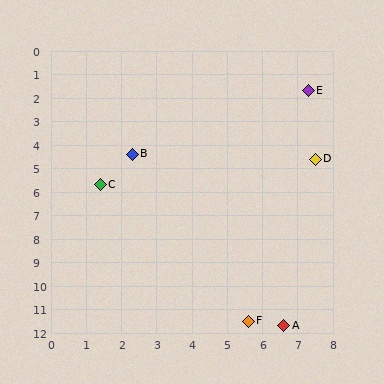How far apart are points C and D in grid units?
Points C and D are about 6.2 grid units apart.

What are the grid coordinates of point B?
Point B is at approximately (2.3, 4.4).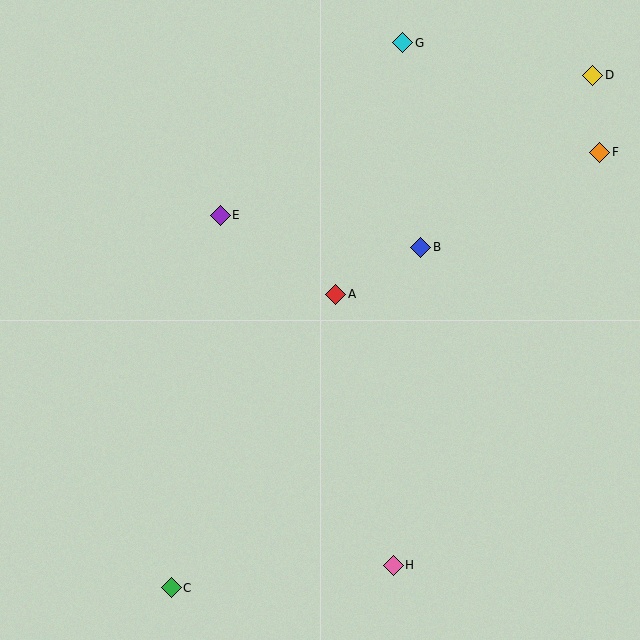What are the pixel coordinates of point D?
Point D is at (593, 75).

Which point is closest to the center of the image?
Point A at (336, 294) is closest to the center.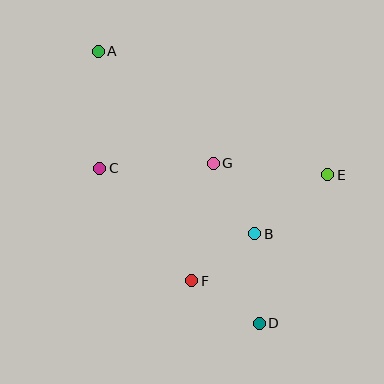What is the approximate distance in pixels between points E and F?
The distance between E and F is approximately 172 pixels.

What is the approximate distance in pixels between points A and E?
The distance between A and E is approximately 261 pixels.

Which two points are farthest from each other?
Points A and D are farthest from each other.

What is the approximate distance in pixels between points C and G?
The distance between C and G is approximately 114 pixels.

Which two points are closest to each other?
Points B and F are closest to each other.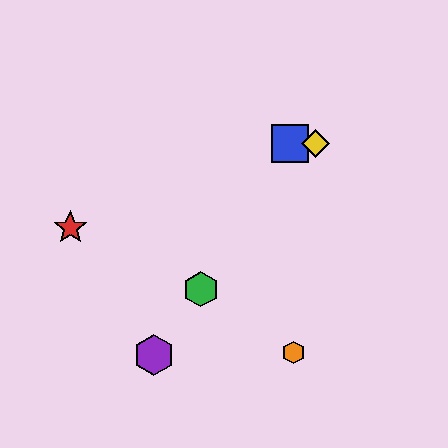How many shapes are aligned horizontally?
2 shapes (the blue square, the yellow diamond) are aligned horizontally.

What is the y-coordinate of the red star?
The red star is at y≈228.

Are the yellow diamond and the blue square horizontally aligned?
Yes, both are at y≈144.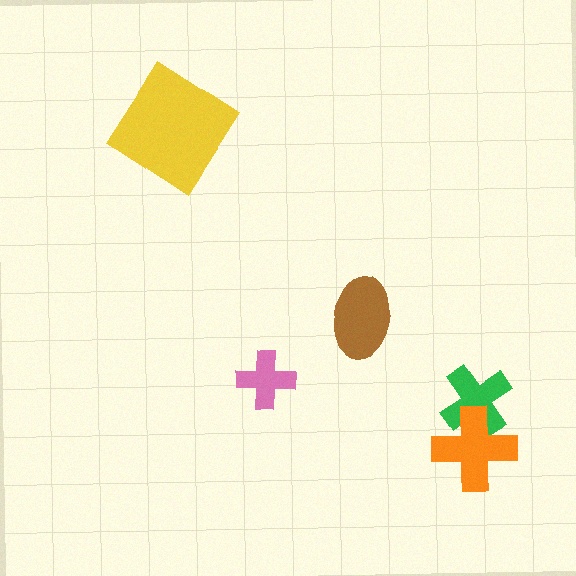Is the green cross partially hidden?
Yes, it is partially covered by another shape.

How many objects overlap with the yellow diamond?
0 objects overlap with the yellow diamond.